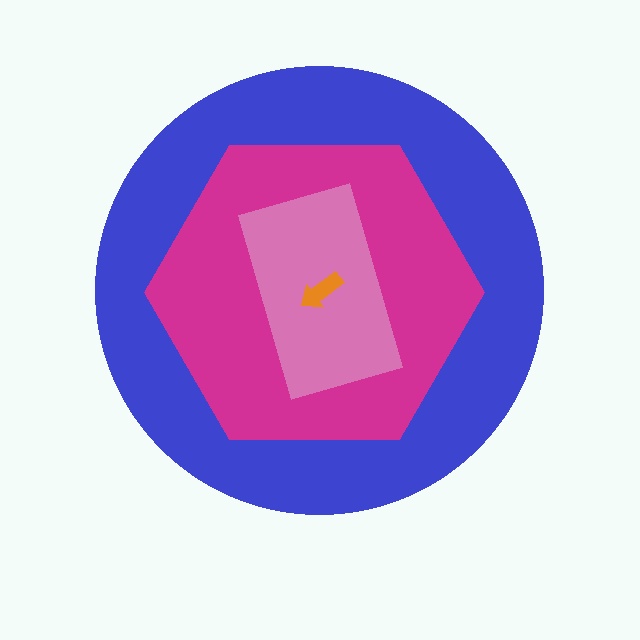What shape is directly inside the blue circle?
The magenta hexagon.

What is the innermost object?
The orange arrow.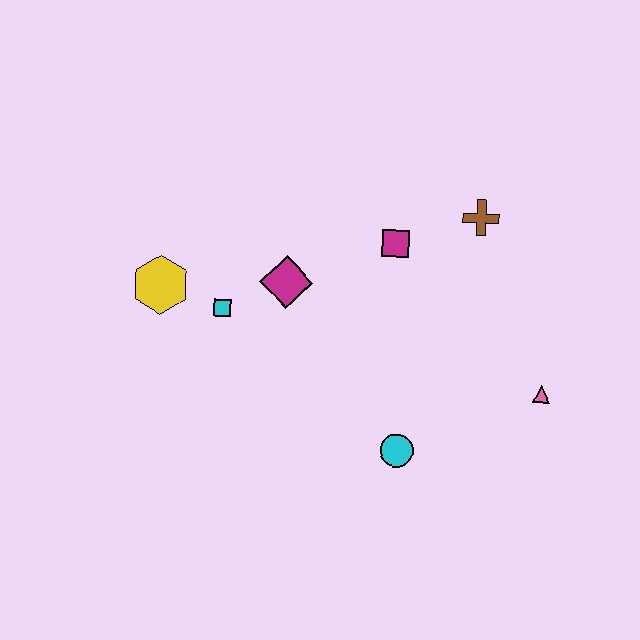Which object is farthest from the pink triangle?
The yellow hexagon is farthest from the pink triangle.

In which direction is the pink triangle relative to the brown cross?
The pink triangle is below the brown cross.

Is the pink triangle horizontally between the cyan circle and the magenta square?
No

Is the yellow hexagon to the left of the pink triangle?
Yes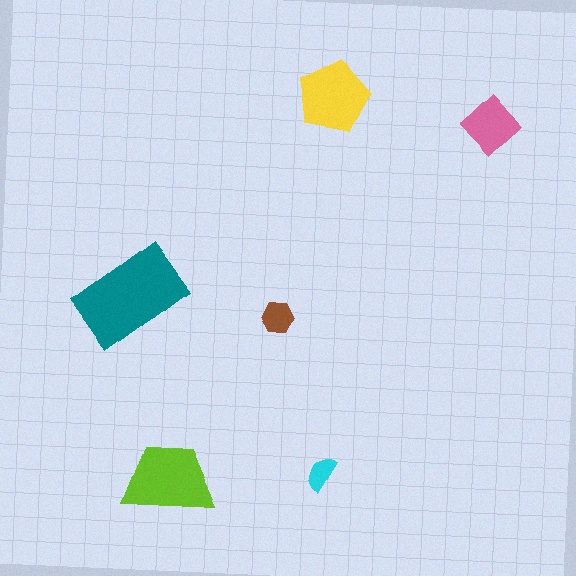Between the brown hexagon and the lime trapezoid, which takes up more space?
The lime trapezoid.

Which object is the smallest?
The cyan semicircle.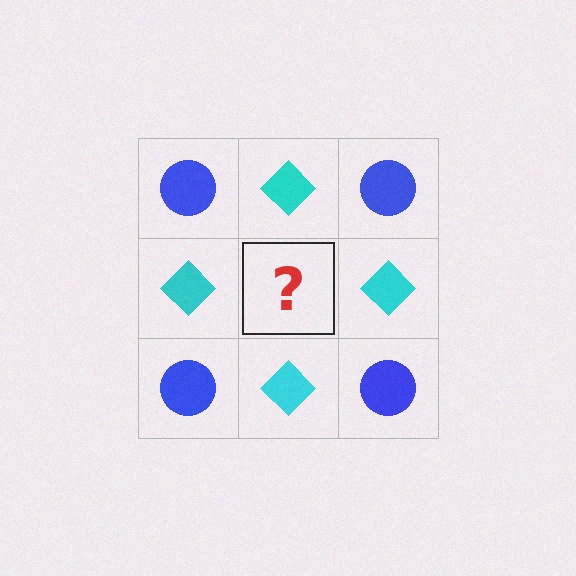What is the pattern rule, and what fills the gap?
The rule is that it alternates blue circle and cyan diamond in a checkerboard pattern. The gap should be filled with a blue circle.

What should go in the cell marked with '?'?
The missing cell should contain a blue circle.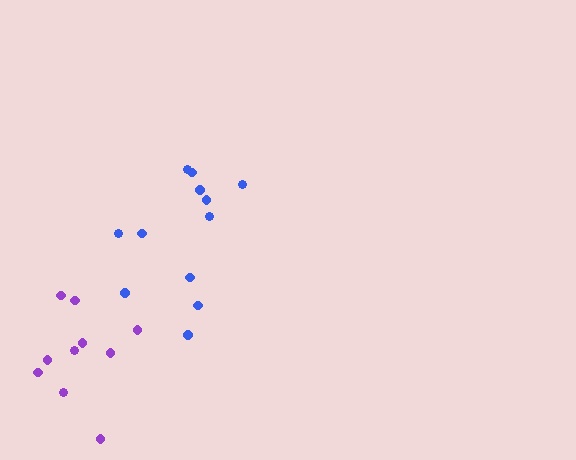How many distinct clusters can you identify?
There are 2 distinct clusters.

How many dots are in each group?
Group 1: 12 dots, Group 2: 10 dots (22 total).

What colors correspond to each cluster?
The clusters are colored: blue, purple.